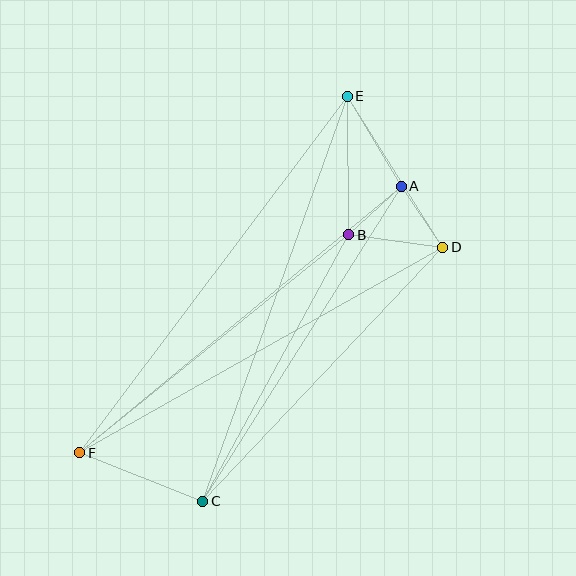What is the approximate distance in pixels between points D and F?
The distance between D and F is approximately 417 pixels.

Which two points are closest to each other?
Points A and B are closest to each other.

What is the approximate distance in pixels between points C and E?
The distance between C and E is approximately 430 pixels.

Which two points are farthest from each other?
Points E and F are farthest from each other.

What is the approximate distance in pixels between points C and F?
The distance between C and F is approximately 132 pixels.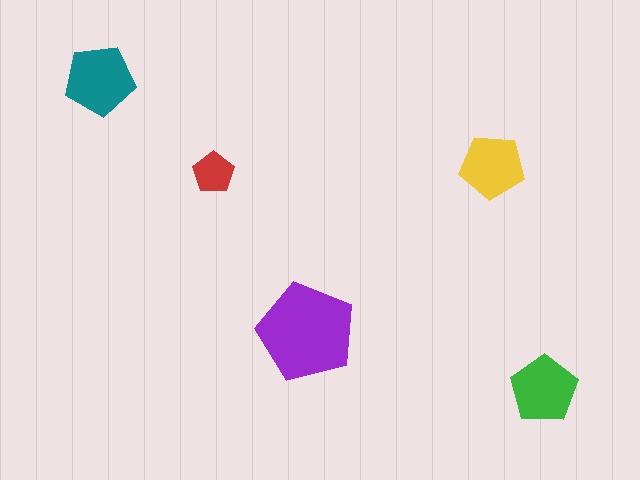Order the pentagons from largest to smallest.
the purple one, the teal one, the green one, the yellow one, the red one.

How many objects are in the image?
There are 5 objects in the image.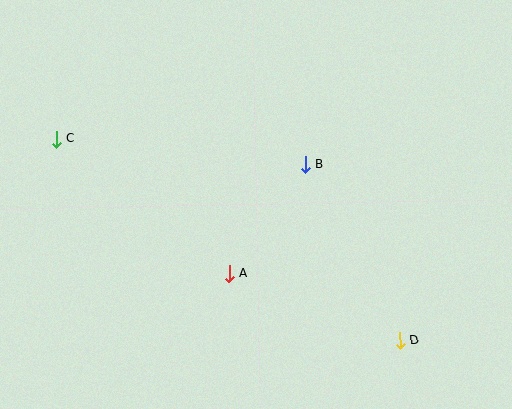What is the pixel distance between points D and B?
The distance between D and B is 200 pixels.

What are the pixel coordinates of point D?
Point D is at (400, 341).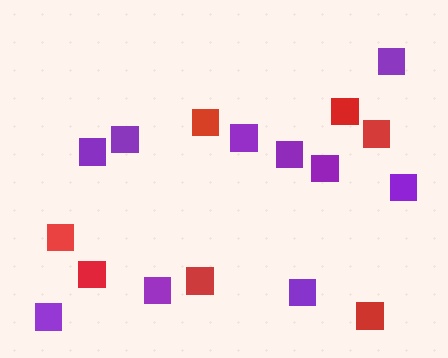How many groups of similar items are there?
There are 2 groups: one group of red squares (7) and one group of purple squares (10).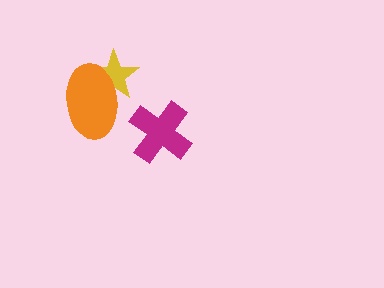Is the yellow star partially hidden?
Yes, it is partially covered by another shape.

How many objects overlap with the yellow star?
1 object overlaps with the yellow star.